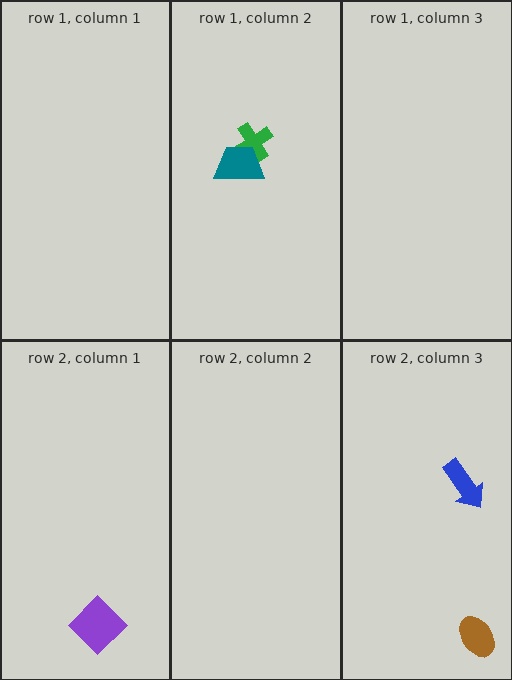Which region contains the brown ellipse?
The row 2, column 3 region.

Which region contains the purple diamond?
The row 2, column 1 region.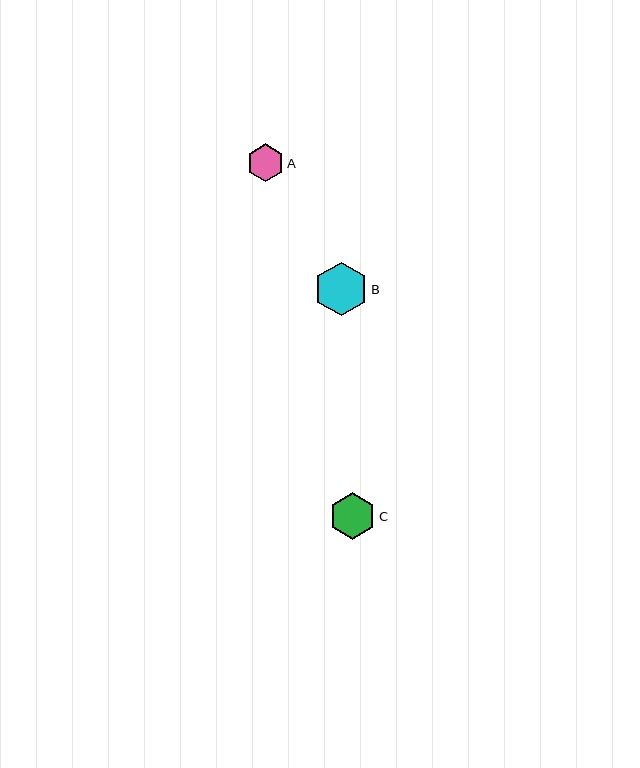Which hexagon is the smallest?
Hexagon A is the smallest with a size of approximately 38 pixels.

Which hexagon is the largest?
Hexagon B is the largest with a size of approximately 54 pixels.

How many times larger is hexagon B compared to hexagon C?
Hexagon B is approximately 1.2 times the size of hexagon C.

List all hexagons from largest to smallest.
From largest to smallest: B, C, A.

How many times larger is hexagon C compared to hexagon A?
Hexagon C is approximately 1.2 times the size of hexagon A.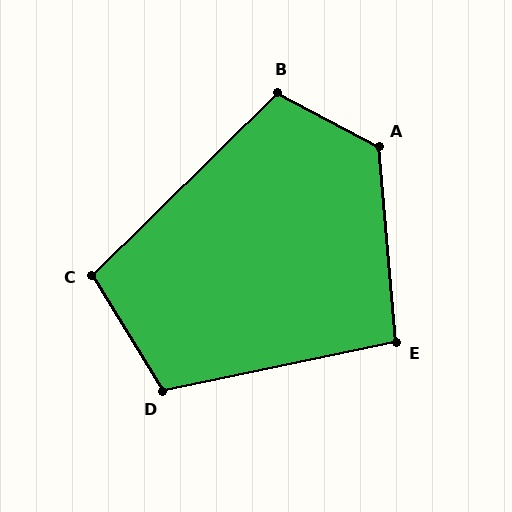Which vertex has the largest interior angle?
A, at approximately 123 degrees.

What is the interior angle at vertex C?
Approximately 104 degrees (obtuse).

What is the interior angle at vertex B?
Approximately 107 degrees (obtuse).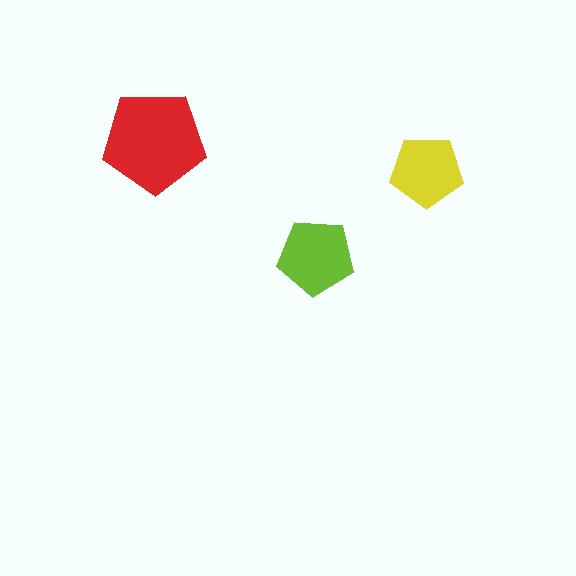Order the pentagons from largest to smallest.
the red one, the lime one, the yellow one.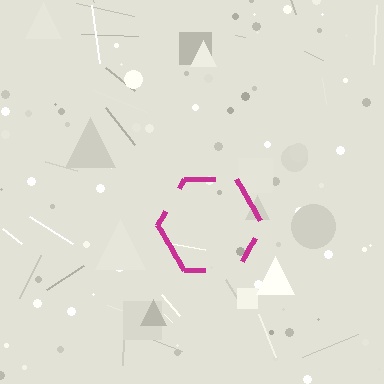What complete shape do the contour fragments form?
The contour fragments form a hexagon.